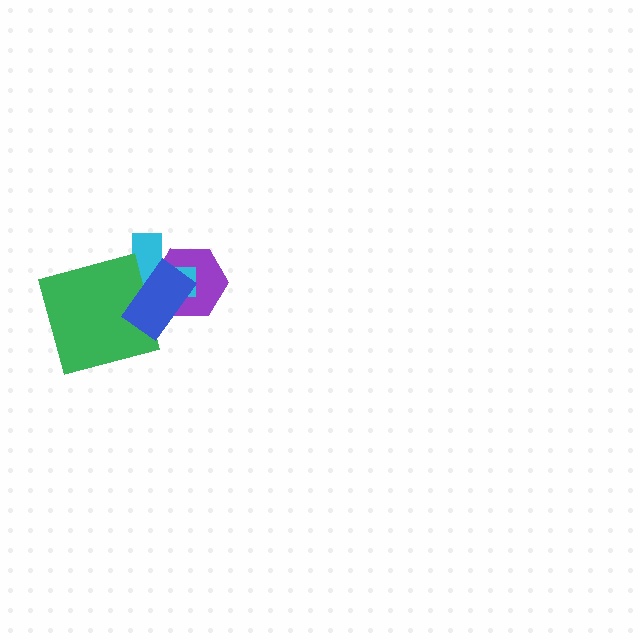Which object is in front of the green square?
The blue rectangle is in front of the green square.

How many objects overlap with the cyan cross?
3 objects overlap with the cyan cross.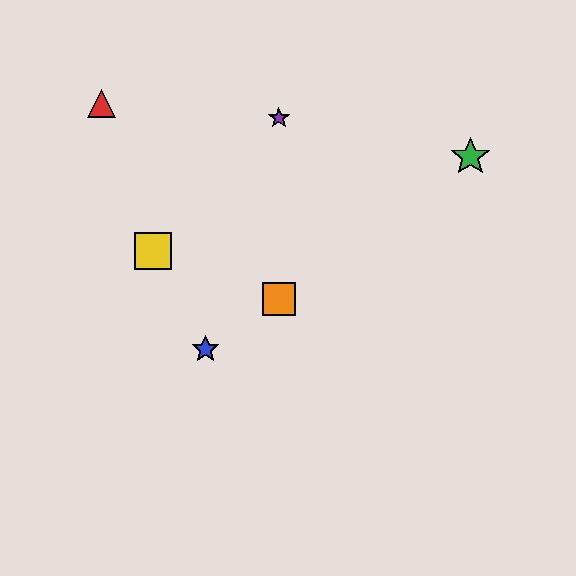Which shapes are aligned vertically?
The purple star, the orange square are aligned vertically.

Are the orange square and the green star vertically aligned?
No, the orange square is at x≈279 and the green star is at x≈470.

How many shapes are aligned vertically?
2 shapes (the purple star, the orange square) are aligned vertically.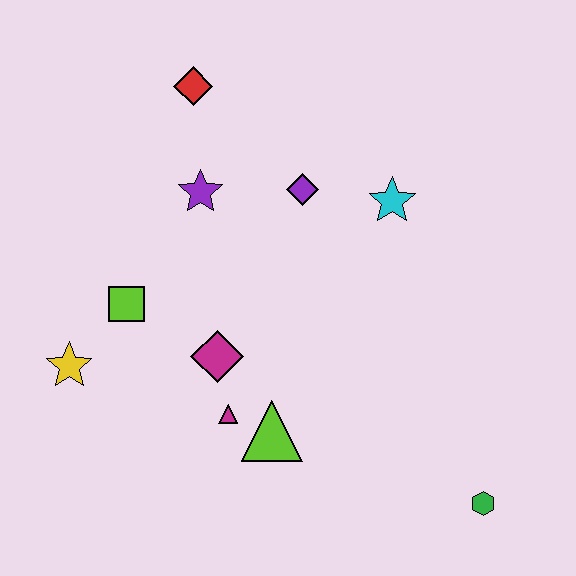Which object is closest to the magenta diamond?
The magenta triangle is closest to the magenta diamond.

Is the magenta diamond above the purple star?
No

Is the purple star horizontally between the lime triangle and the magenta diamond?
No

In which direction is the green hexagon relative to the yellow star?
The green hexagon is to the right of the yellow star.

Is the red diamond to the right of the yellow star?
Yes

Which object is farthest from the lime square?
The green hexagon is farthest from the lime square.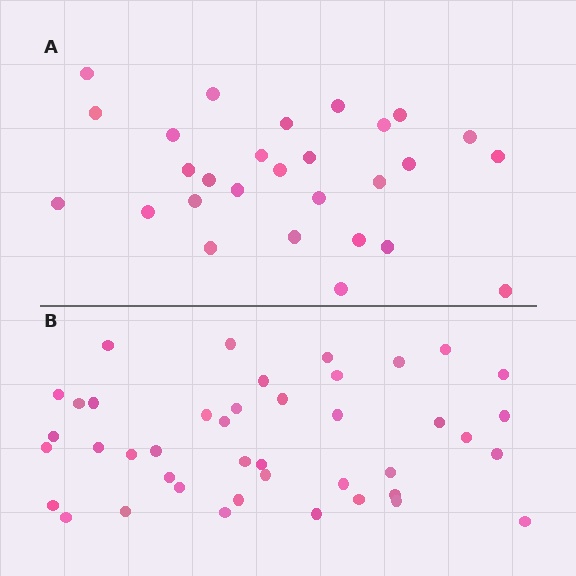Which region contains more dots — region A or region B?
Region B (the bottom region) has more dots.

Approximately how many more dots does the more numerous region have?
Region B has approximately 15 more dots than region A.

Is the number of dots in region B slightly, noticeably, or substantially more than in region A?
Region B has substantially more. The ratio is roughly 1.5 to 1.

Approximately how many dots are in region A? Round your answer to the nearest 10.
About 30 dots. (The exact count is 28, which rounds to 30.)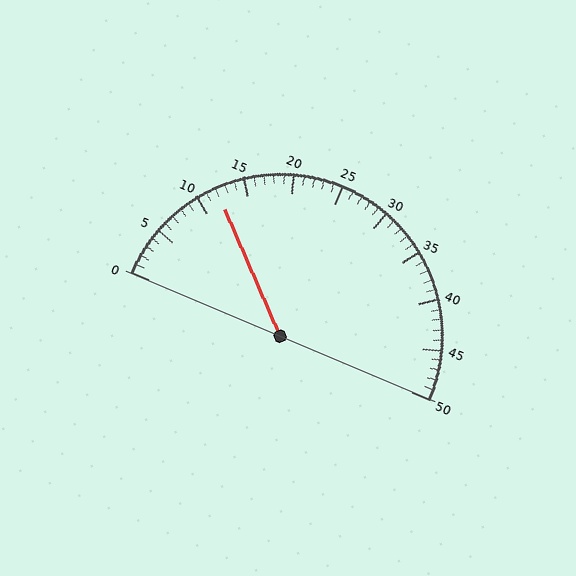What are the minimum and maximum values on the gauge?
The gauge ranges from 0 to 50.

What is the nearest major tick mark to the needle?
The nearest major tick mark is 10.